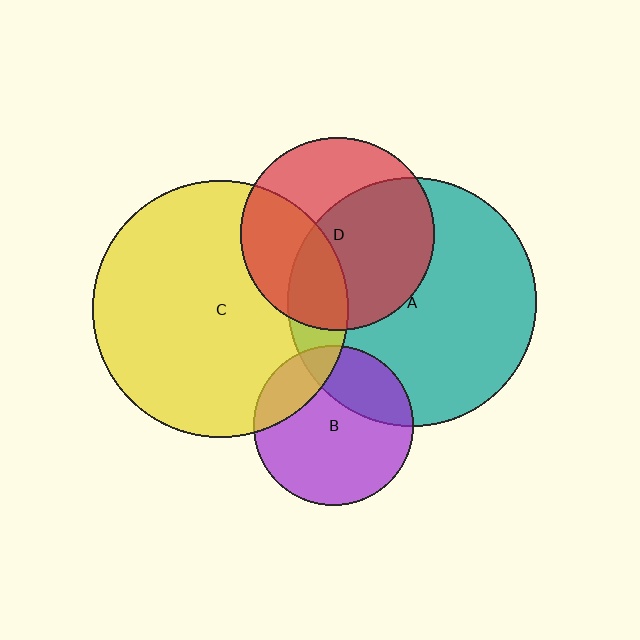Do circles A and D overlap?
Yes.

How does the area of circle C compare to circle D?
Approximately 1.8 times.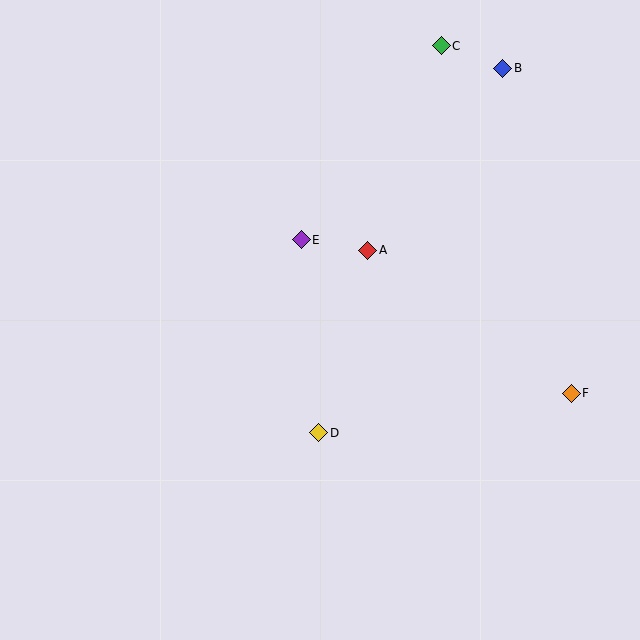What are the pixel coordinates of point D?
Point D is at (319, 433).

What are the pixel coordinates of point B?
Point B is at (503, 68).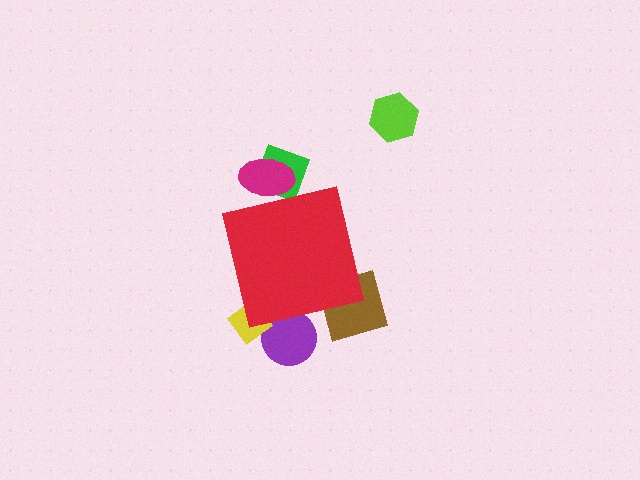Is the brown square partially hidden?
Yes, the brown square is partially hidden behind the red square.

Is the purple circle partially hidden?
Yes, the purple circle is partially hidden behind the red square.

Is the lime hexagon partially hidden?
No, the lime hexagon is fully visible.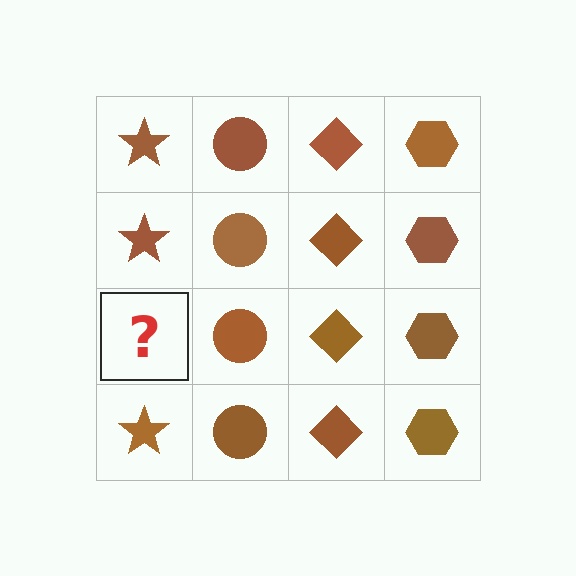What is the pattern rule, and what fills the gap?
The rule is that each column has a consistent shape. The gap should be filled with a brown star.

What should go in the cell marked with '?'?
The missing cell should contain a brown star.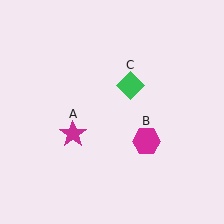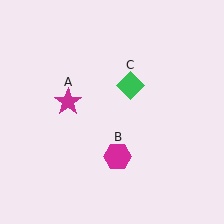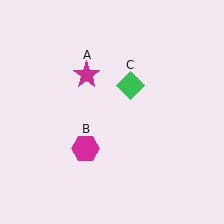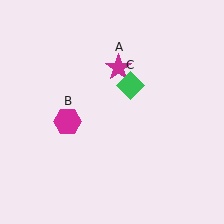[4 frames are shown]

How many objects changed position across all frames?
2 objects changed position: magenta star (object A), magenta hexagon (object B).